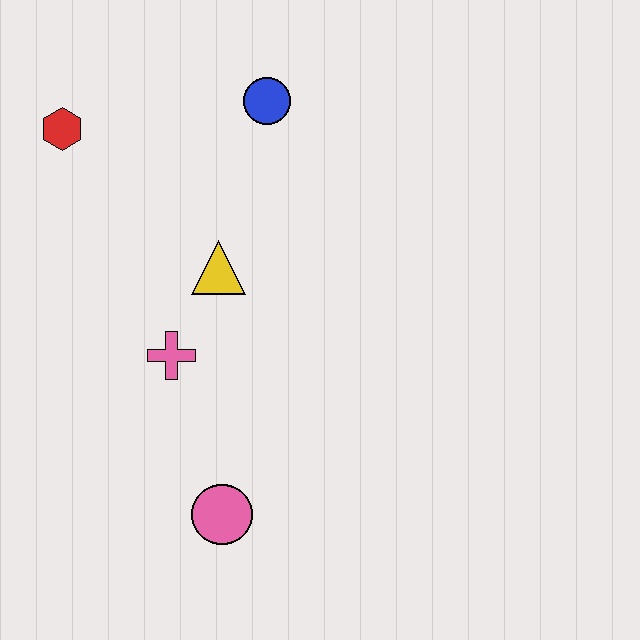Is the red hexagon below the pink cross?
No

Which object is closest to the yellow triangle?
The pink cross is closest to the yellow triangle.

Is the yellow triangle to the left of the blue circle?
Yes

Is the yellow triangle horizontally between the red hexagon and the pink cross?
No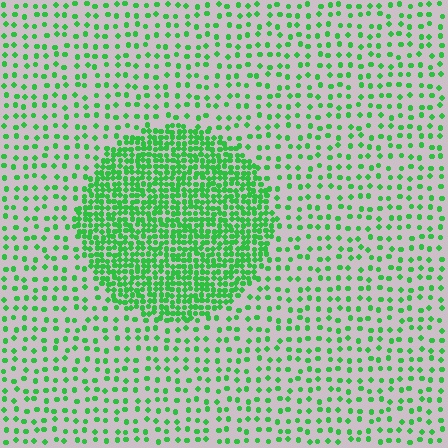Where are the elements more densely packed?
The elements are more densely packed inside the circle boundary.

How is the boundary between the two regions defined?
The boundary is defined by a change in element density (approximately 3.0x ratio). All elements are the same color, size, and shape.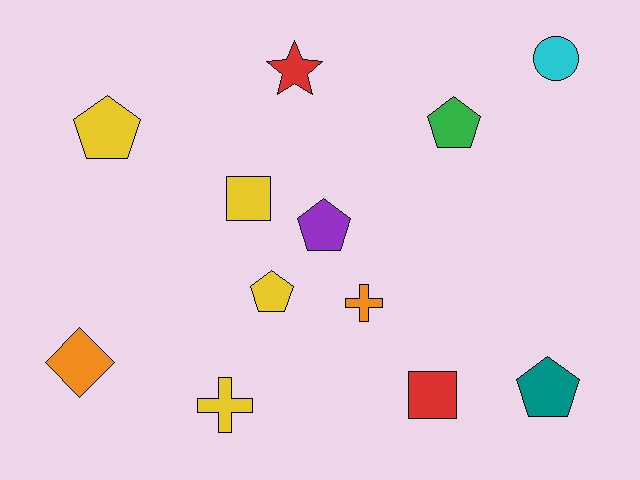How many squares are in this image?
There are 2 squares.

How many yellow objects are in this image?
There are 4 yellow objects.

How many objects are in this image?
There are 12 objects.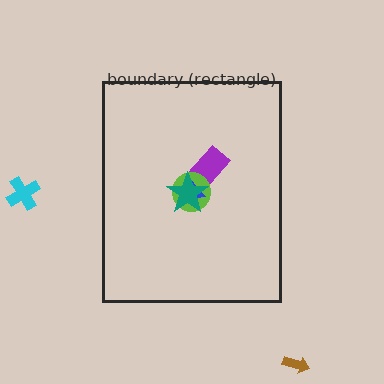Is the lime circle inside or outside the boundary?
Inside.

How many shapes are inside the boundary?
4 inside, 2 outside.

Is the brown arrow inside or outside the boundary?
Outside.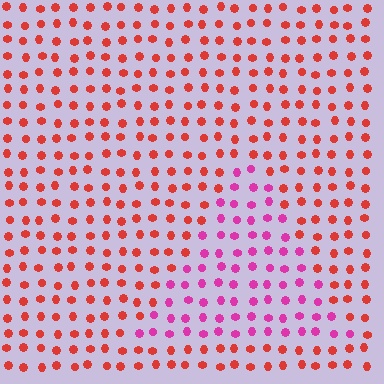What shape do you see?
I see a triangle.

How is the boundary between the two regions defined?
The boundary is defined purely by a slight shift in hue (about 44 degrees). Spacing, size, and orientation are identical on both sides.